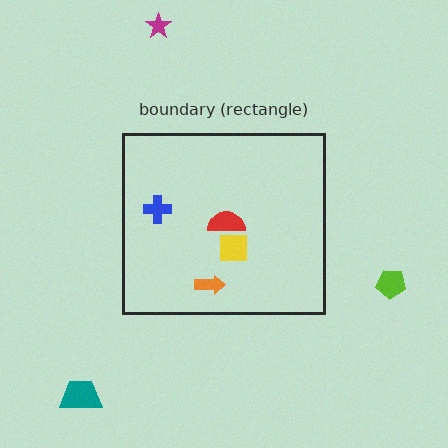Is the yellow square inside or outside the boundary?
Inside.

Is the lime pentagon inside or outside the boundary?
Outside.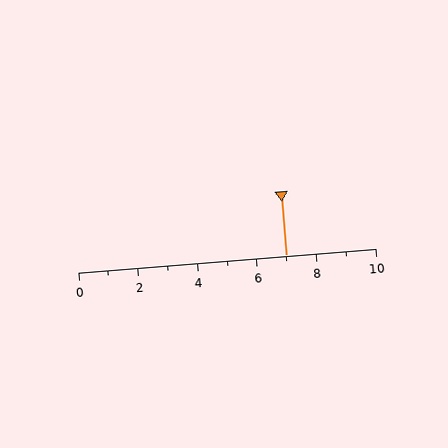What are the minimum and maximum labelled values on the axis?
The axis runs from 0 to 10.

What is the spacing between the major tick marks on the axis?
The major ticks are spaced 2 apart.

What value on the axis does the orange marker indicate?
The marker indicates approximately 7.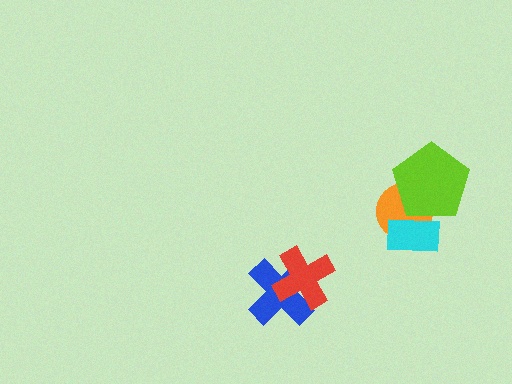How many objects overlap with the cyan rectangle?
2 objects overlap with the cyan rectangle.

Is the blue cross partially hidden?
Yes, it is partially covered by another shape.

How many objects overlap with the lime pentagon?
2 objects overlap with the lime pentagon.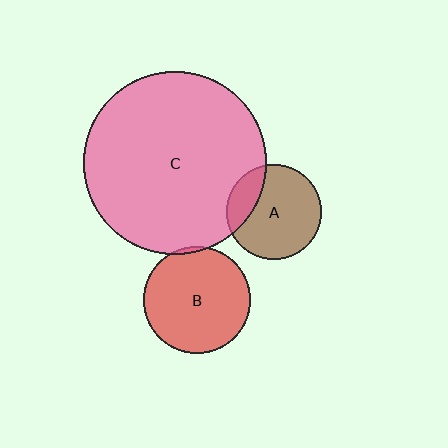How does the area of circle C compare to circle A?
Approximately 3.7 times.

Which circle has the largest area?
Circle C (pink).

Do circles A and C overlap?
Yes.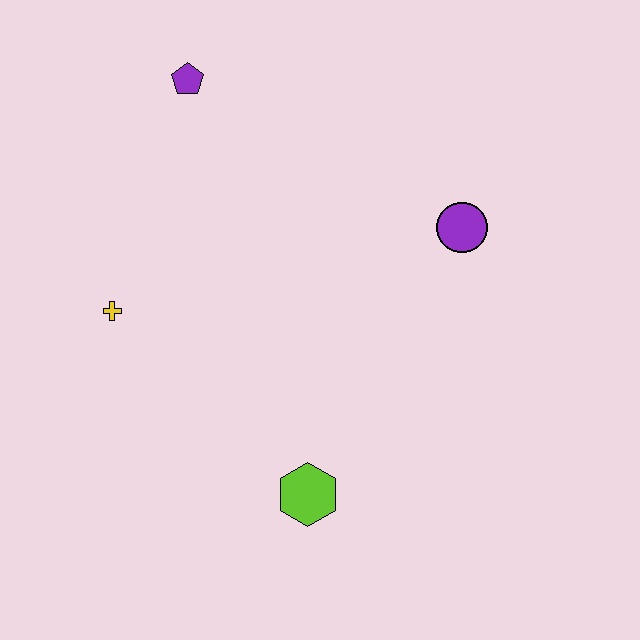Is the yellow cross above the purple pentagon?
No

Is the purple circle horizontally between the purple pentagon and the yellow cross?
No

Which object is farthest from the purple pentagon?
The lime hexagon is farthest from the purple pentagon.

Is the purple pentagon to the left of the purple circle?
Yes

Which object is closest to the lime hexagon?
The yellow cross is closest to the lime hexagon.